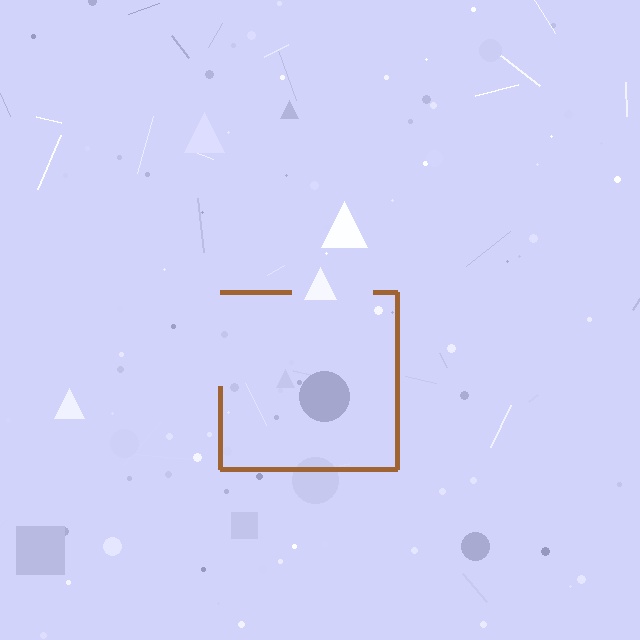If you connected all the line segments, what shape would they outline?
They would outline a square.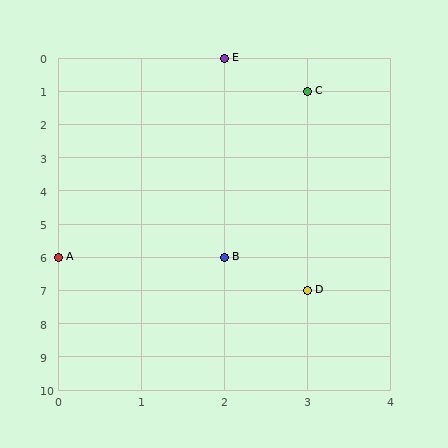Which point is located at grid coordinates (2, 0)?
Point E is at (2, 0).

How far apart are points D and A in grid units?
Points D and A are 3 columns and 1 row apart (about 3.2 grid units diagonally).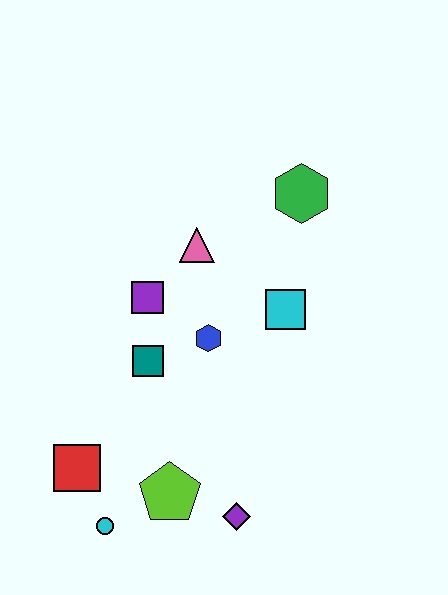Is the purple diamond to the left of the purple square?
No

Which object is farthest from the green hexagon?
The cyan circle is farthest from the green hexagon.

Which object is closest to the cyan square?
The blue hexagon is closest to the cyan square.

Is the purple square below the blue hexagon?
No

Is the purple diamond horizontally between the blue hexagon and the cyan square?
Yes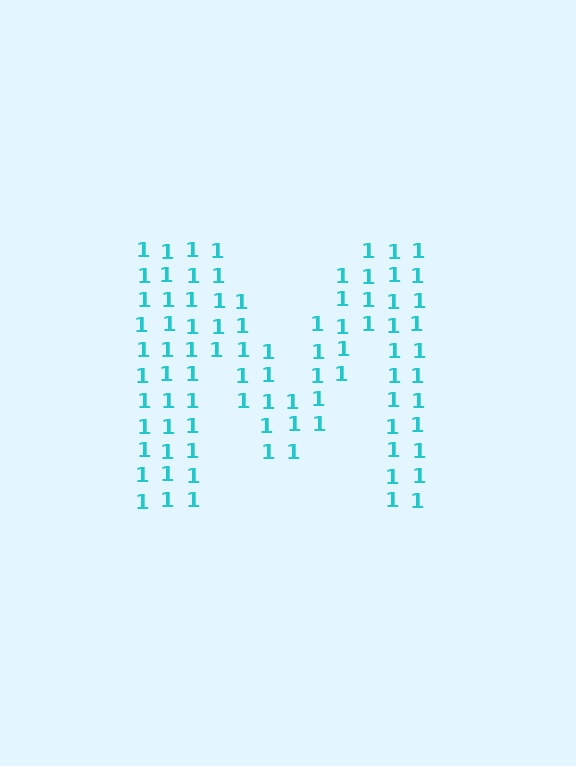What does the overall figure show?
The overall figure shows the letter M.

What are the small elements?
The small elements are digit 1's.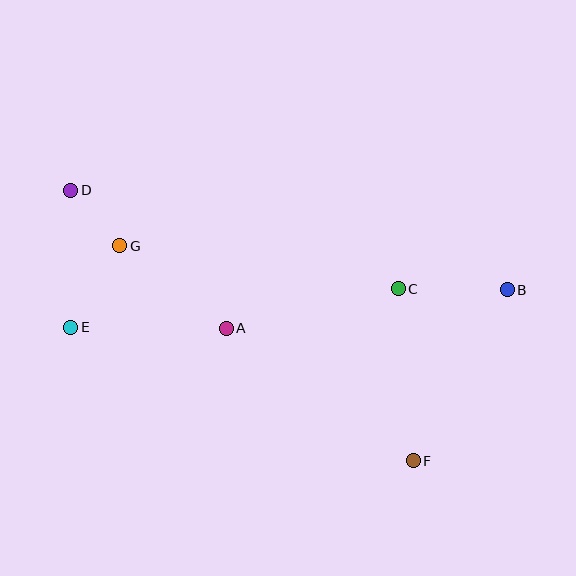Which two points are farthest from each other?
Points B and D are farthest from each other.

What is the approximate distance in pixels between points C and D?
The distance between C and D is approximately 342 pixels.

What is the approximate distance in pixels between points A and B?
The distance between A and B is approximately 283 pixels.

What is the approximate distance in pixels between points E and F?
The distance between E and F is approximately 368 pixels.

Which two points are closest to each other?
Points D and G are closest to each other.